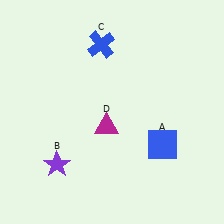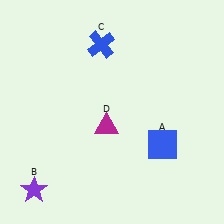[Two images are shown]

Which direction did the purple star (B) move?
The purple star (B) moved down.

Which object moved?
The purple star (B) moved down.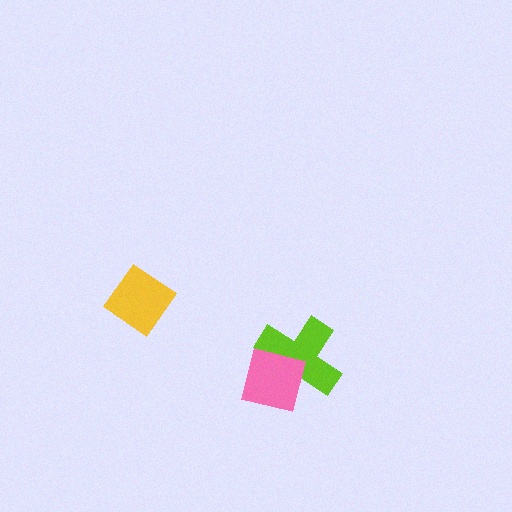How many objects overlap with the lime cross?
1 object overlaps with the lime cross.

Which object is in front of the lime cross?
The pink square is in front of the lime cross.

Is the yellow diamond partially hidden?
No, no other shape covers it.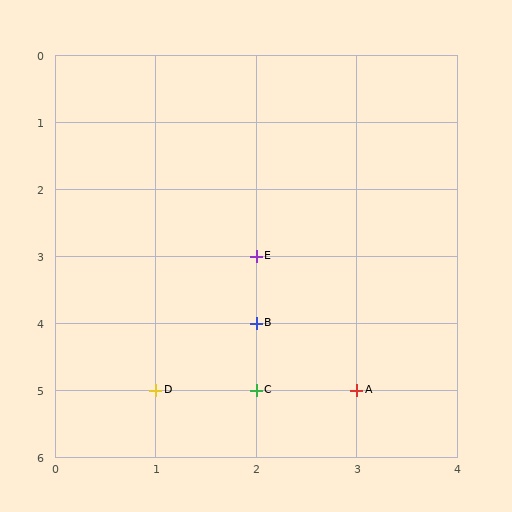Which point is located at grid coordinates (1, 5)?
Point D is at (1, 5).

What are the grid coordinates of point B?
Point B is at grid coordinates (2, 4).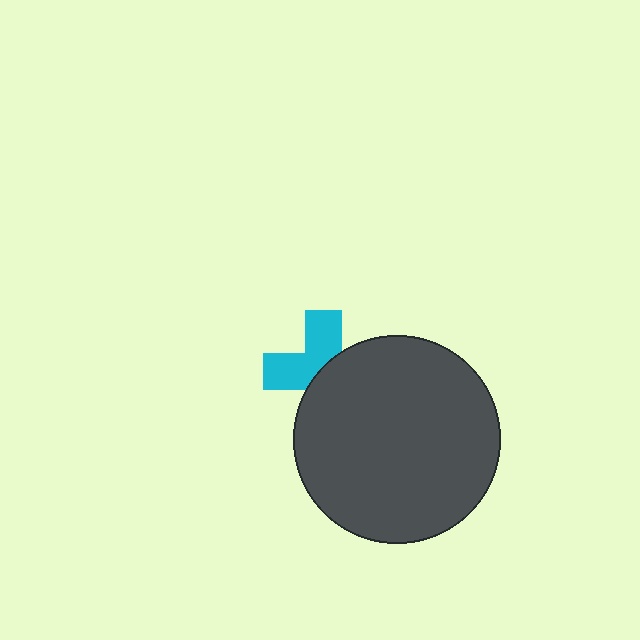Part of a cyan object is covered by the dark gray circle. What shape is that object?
It is a cross.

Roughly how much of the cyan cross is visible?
About half of it is visible (roughly 49%).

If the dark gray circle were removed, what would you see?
You would see the complete cyan cross.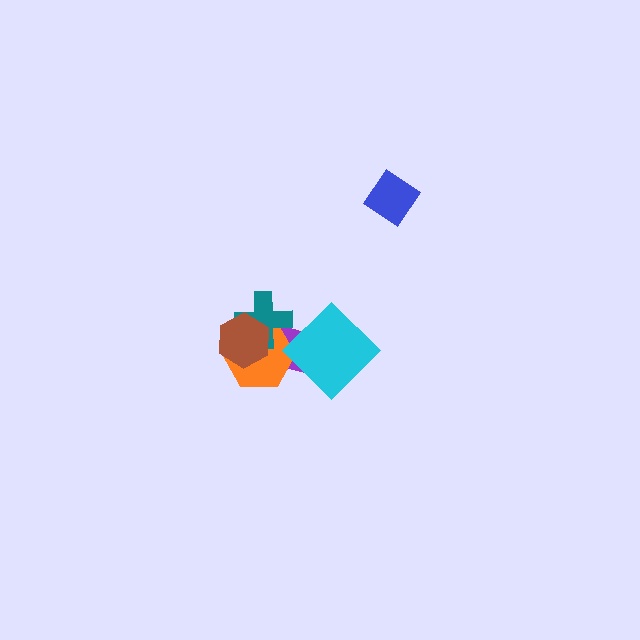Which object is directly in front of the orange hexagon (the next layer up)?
The teal cross is directly in front of the orange hexagon.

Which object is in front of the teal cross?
The brown hexagon is in front of the teal cross.